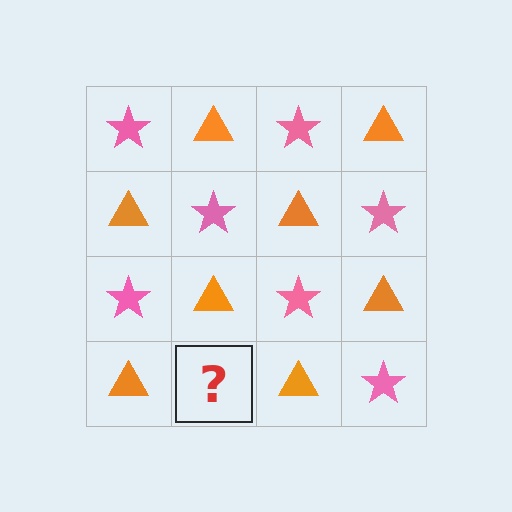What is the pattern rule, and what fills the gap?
The rule is that it alternates pink star and orange triangle in a checkerboard pattern. The gap should be filled with a pink star.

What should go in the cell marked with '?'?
The missing cell should contain a pink star.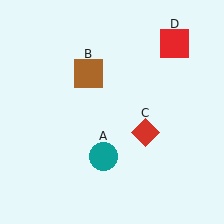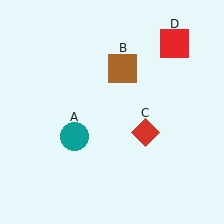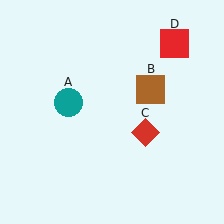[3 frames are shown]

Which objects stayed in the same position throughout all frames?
Red diamond (object C) and red square (object D) remained stationary.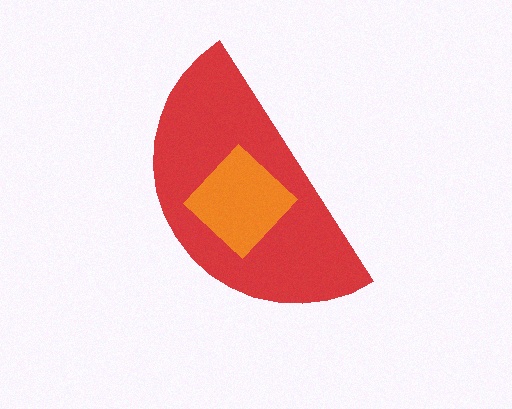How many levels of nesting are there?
2.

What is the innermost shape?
The orange diamond.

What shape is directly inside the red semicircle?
The orange diamond.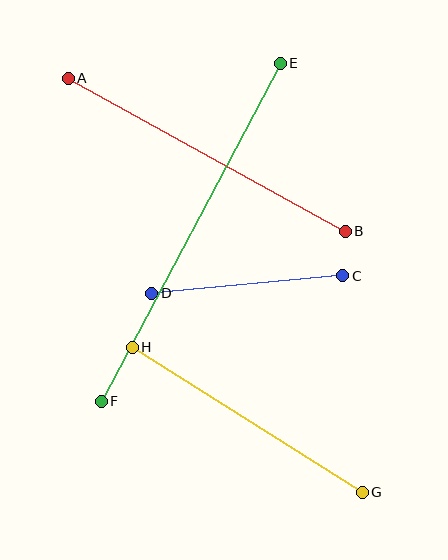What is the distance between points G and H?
The distance is approximately 272 pixels.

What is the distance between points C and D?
The distance is approximately 192 pixels.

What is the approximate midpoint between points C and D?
The midpoint is at approximately (247, 285) pixels.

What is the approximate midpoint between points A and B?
The midpoint is at approximately (207, 155) pixels.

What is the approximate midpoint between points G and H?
The midpoint is at approximately (247, 420) pixels.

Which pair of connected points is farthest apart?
Points E and F are farthest apart.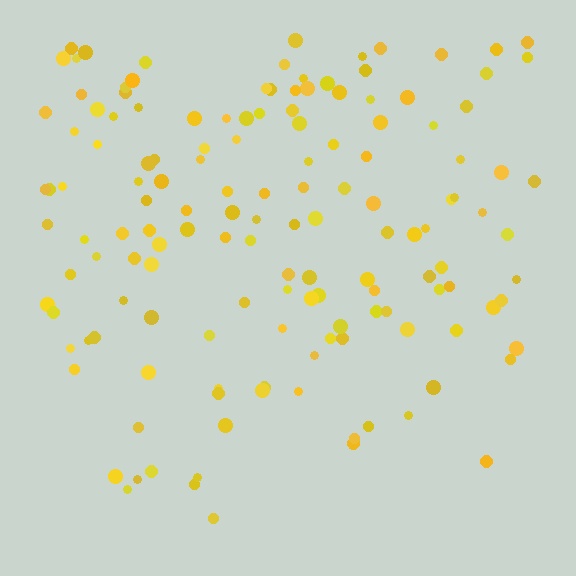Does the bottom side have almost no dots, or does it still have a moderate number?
Still a moderate number, just noticeably fewer than the top.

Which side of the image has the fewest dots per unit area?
The bottom.